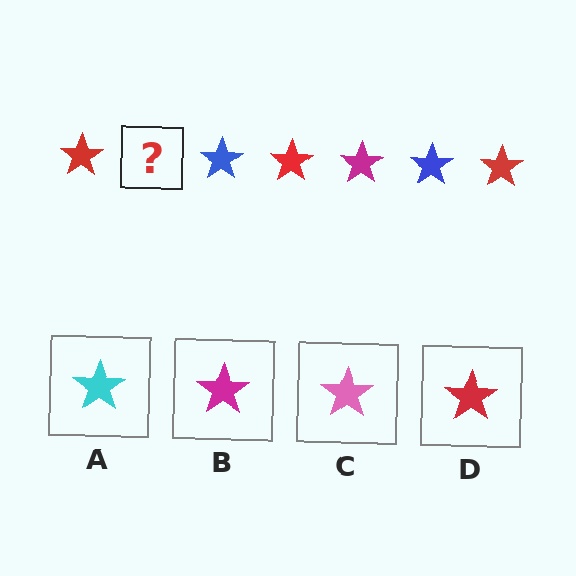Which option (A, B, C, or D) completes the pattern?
B.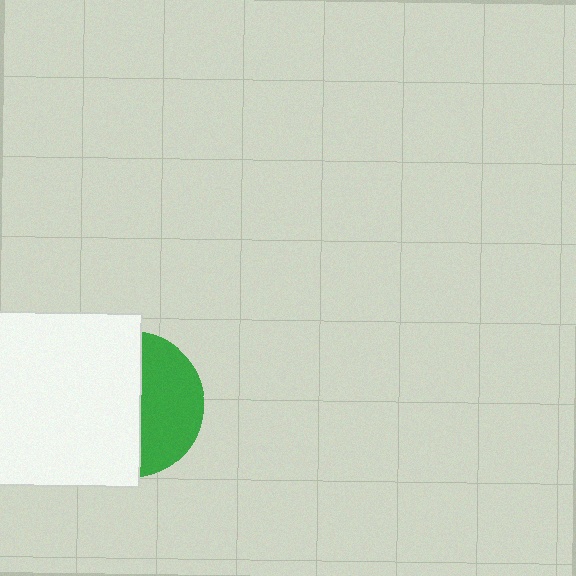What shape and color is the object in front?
The object in front is a white square.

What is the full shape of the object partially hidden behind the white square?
The partially hidden object is a green circle.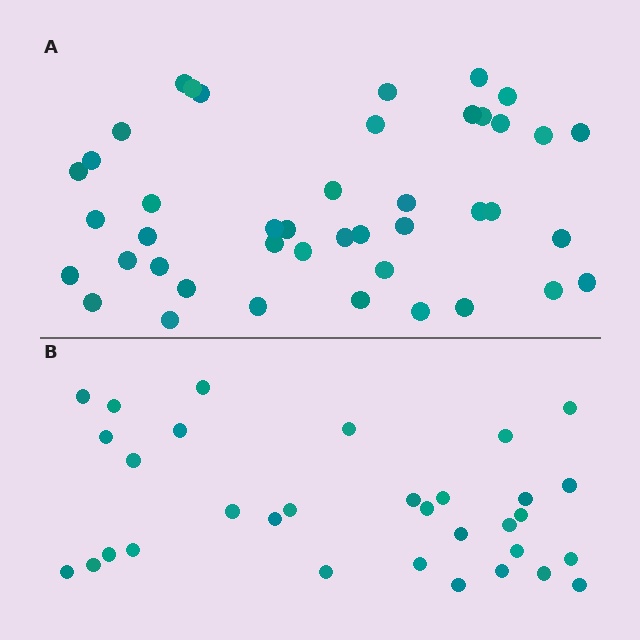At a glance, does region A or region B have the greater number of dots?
Region A (the top region) has more dots.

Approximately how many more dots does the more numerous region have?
Region A has roughly 12 or so more dots than region B.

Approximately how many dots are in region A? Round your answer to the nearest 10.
About 40 dots. (The exact count is 43, which rounds to 40.)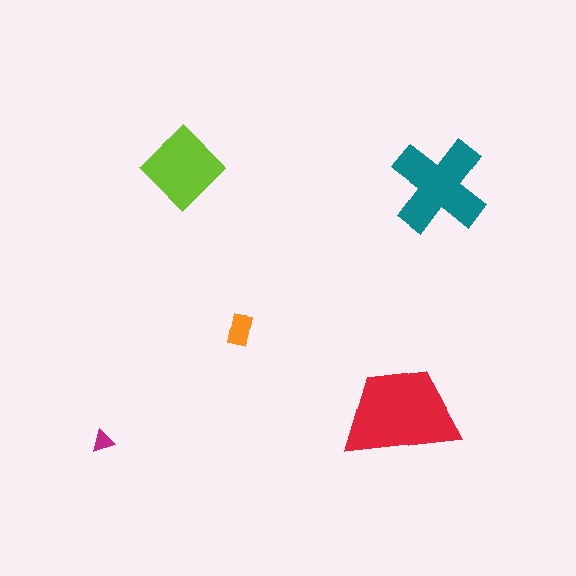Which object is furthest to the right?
The teal cross is rightmost.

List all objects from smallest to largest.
The magenta triangle, the orange rectangle, the lime diamond, the teal cross, the red trapezoid.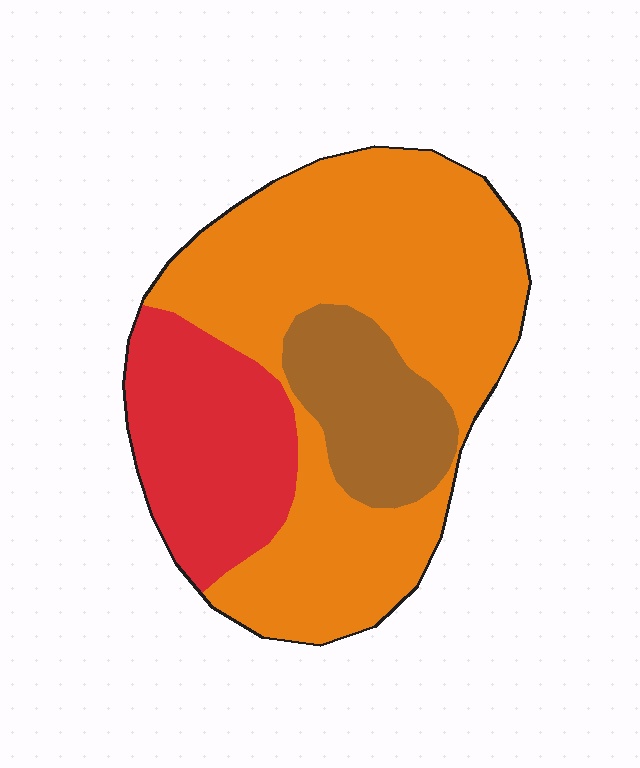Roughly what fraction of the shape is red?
Red takes up about one quarter (1/4) of the shape.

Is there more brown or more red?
Red.